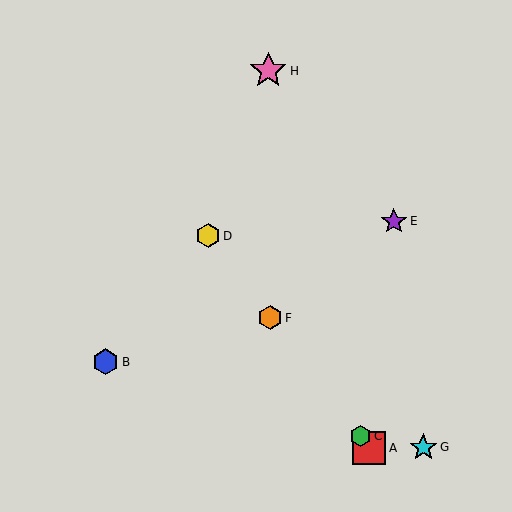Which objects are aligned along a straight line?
Objects A, C, D, F are aligned along a straight line.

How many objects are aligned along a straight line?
4 objects (A, C, D, F) are aligned along a straight line.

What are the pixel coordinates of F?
Object F is at (270, 318).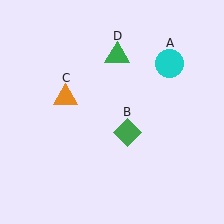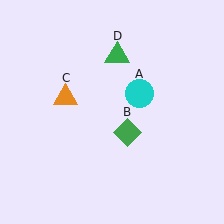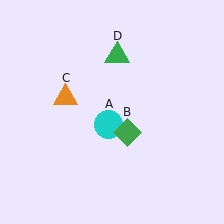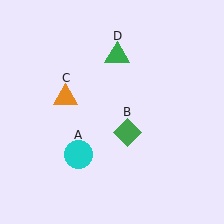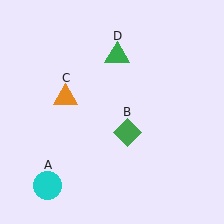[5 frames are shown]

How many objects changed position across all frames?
1 object changed position: cyan circle (object A).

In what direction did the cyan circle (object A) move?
The cyan circle (object A) moved down and to the left.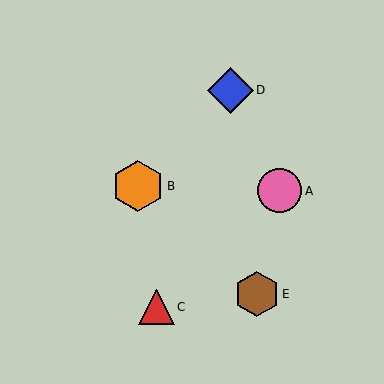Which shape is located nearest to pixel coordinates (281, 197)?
The pink circle (labeled A) at (280, 191) is nearest to that location.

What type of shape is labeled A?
Shape A is a pink circle.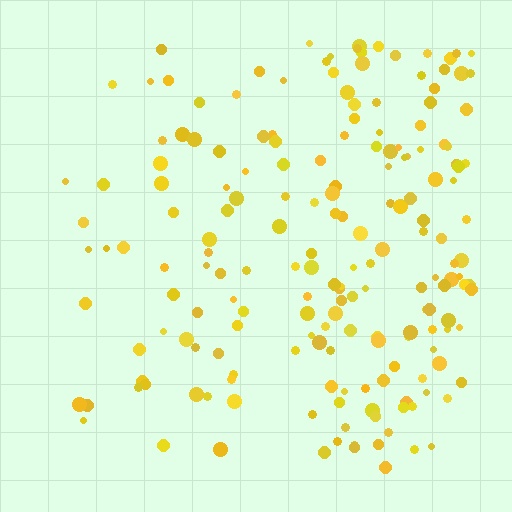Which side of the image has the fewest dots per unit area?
The left.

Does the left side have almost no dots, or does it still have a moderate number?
Still a moderate number, just noticeably fewer than the right.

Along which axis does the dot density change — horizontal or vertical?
Horizontal.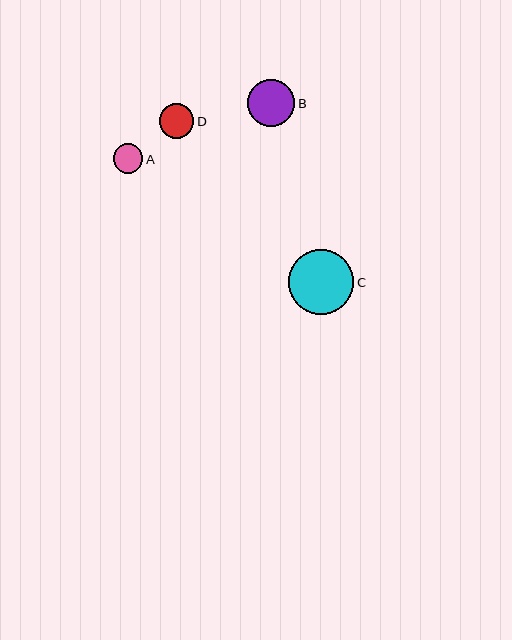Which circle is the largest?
Circle C is the largest with a size of approximately 65 pixels.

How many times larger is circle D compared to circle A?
Circle D is approximately 1.2 times the size of circle A.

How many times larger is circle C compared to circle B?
Circle C is approximately 1.4 times the size of circle B.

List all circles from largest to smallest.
From largest to smallest: C, B, D, A.